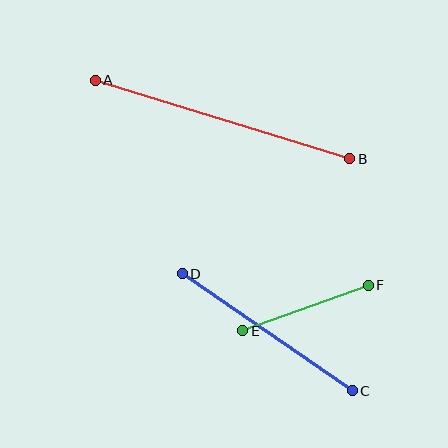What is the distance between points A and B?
The distance is approximately 266 pixels.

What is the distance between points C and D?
The distance is approximately 207 pixels.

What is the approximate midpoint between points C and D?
The midpoint is at approximately (267, 332) pixels.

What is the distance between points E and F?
The distance is approximately 134 pixels.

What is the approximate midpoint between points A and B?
The midpoint is at approximately (223, 119) pixels.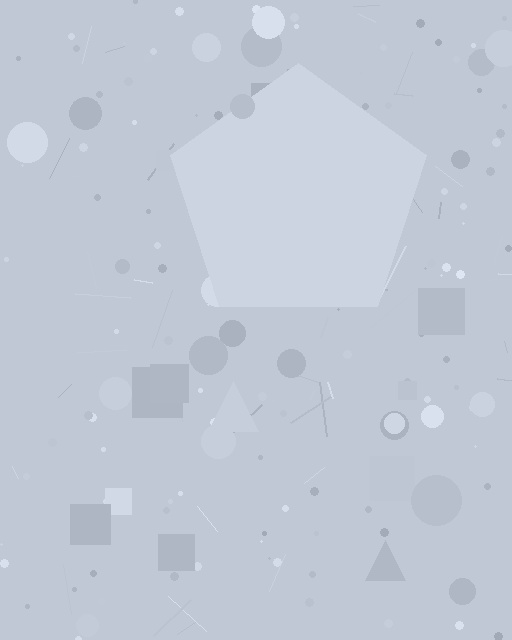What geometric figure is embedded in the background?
A pentagon is embedded in the background.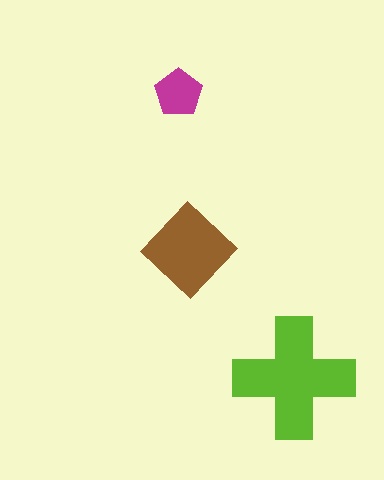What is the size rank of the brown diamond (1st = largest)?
2nd.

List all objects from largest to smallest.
The lime cross, the brown diamond, the magenta pentagon.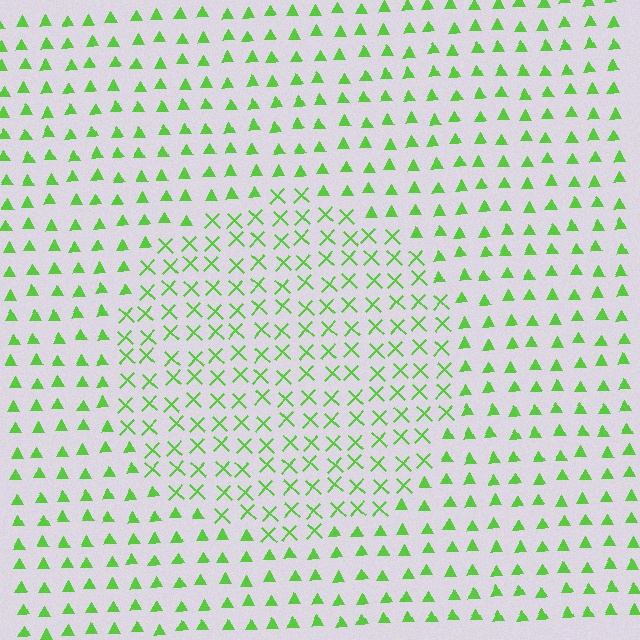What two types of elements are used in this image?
The image uses X marks inside the circle region and triangles outside it.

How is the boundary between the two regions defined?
The boundary is defined by a change in element shape: X marks inside vs. triangles outside. All elements share the same color and spacing.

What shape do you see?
I see a circle.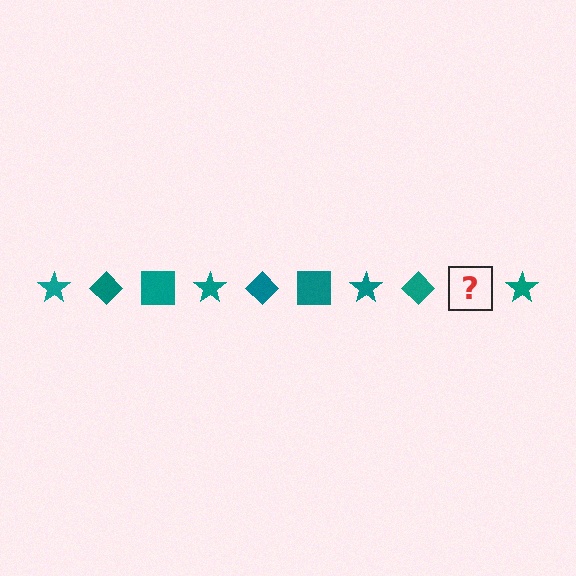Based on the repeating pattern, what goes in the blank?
The blank should be a teal square.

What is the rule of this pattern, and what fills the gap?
The rule is that the pattern cycles through star, diamond, square shapes in teal. The gap should be filled with a teal square.